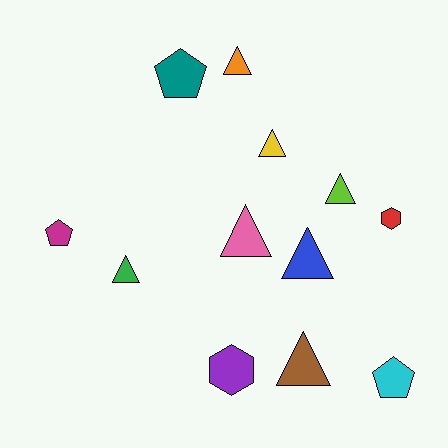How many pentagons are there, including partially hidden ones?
There are 3 pentagons.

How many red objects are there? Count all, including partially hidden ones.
There is 1 red object.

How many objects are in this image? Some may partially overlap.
There are 12 objects.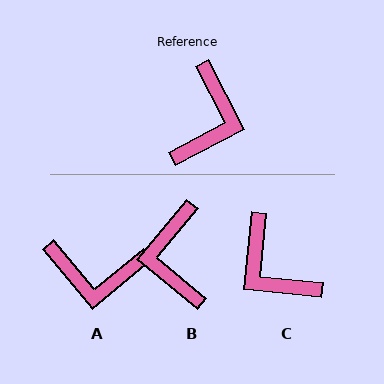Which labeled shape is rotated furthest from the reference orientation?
B, about 157 degrees away.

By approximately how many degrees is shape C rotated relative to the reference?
Approximately 123 degrees clockwise.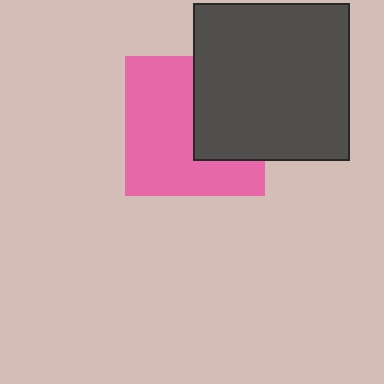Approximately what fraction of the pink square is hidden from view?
Roughly 39% of the pink square is hidden behind the dark gray square.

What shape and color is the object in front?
The object in front is a dark gray square.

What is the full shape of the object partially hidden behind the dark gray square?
The partially hidden object is a pink square.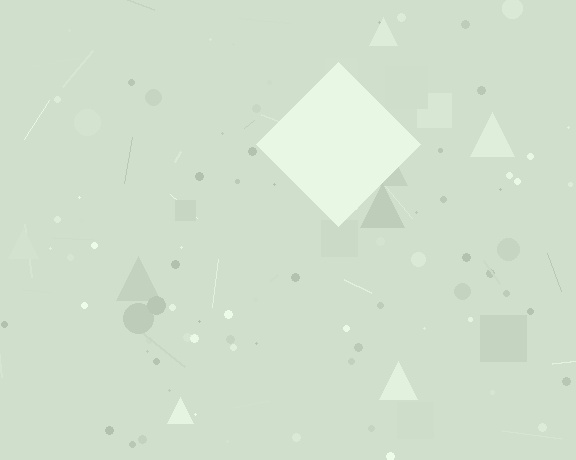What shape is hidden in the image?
A diamond is hidden in the image.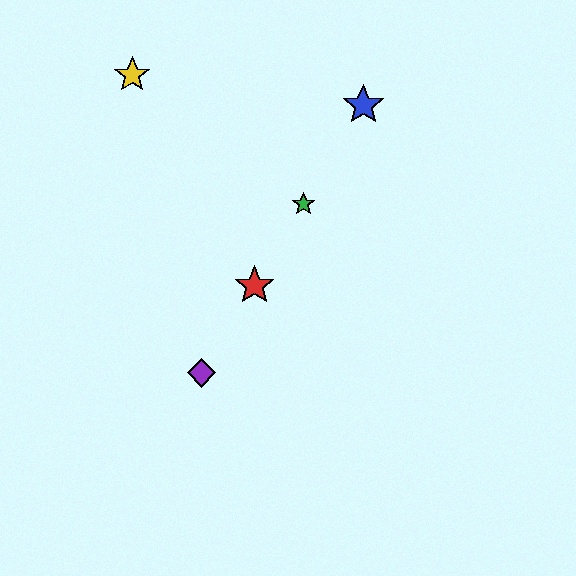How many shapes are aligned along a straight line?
4 shapes (the red star, the blue star, the green star, the purple diamond) are aligned along a straight line.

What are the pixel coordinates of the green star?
The green star is at (304, 204).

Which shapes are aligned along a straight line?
The red star, the blue star, the green star, the purple diamond are aligned along a straight line.